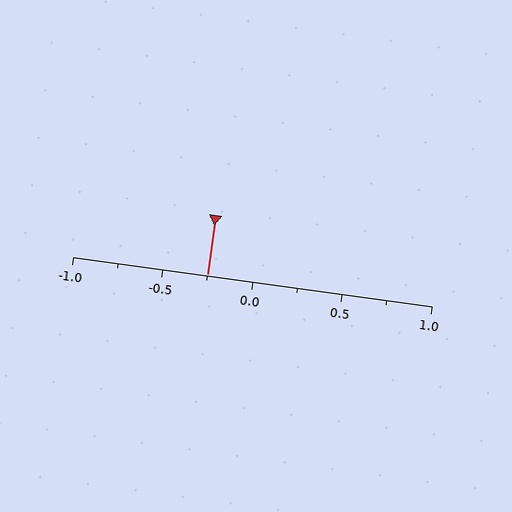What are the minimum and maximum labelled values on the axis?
The axis runs from -1.0 to 1.0.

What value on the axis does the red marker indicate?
The marker indicates approximately -0.25.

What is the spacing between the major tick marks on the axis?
The major ticks are spaced 0.5 apart.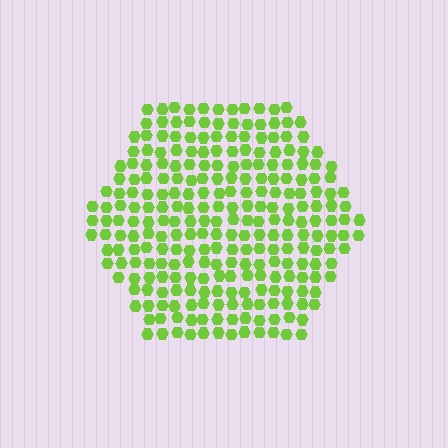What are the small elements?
The small elements are hexagons.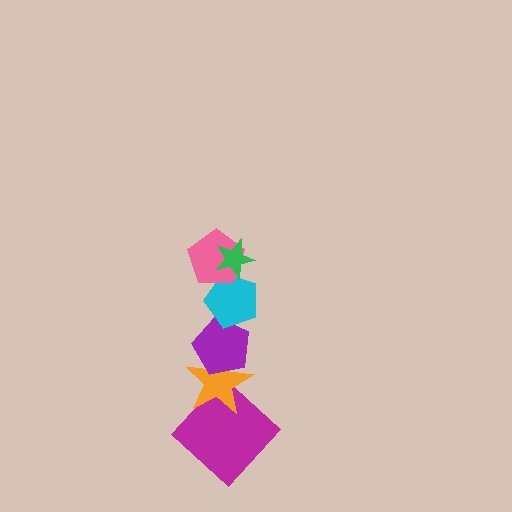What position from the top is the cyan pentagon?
The cyan pentagon is 3rd from the top.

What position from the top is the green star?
The green star is 1st from the top.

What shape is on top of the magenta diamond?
The orange star is on top of the magenta diamond.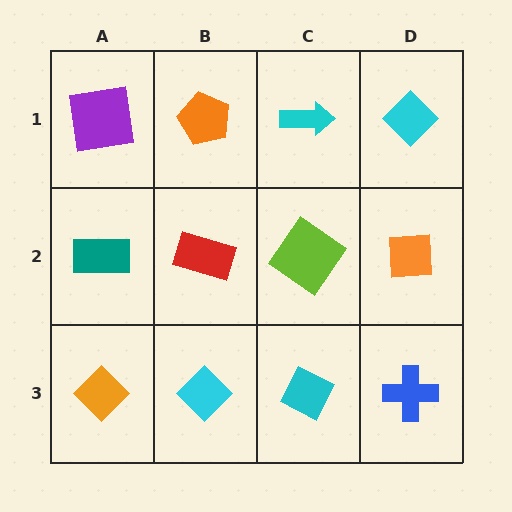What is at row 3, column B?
A cyan diamond.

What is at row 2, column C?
A lime diamond.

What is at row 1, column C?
A cyan arrow.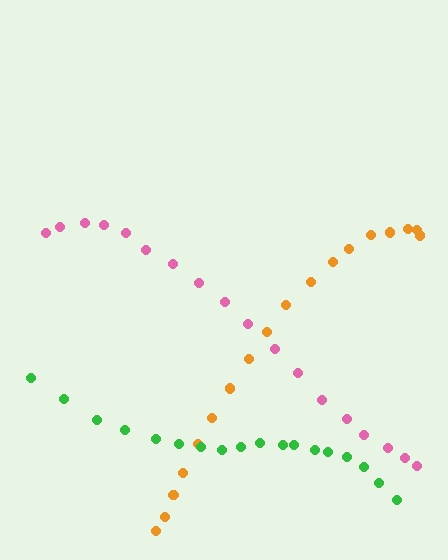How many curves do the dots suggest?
There are 3 distinct paths.